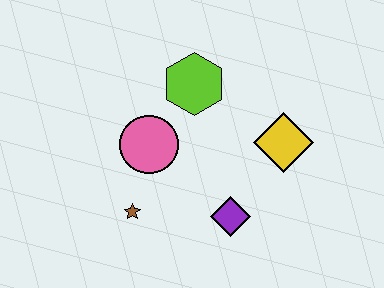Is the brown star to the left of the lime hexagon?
Yes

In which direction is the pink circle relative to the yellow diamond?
The pink circle is to the left of the yellow diamond.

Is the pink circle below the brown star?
No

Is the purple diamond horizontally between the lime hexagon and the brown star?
No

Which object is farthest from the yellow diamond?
The brown star is farthest from the yellow diamond.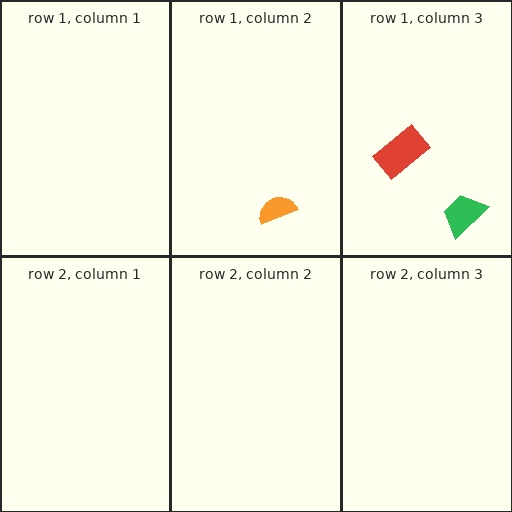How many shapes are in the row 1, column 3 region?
2.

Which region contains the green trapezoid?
The row 1, column 3 region.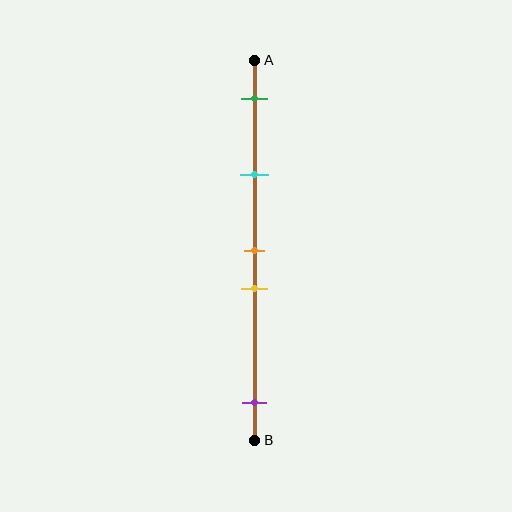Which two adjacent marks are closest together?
The orange and yellow marks are the closest adjacent pair.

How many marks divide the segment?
There are 5 marks dividing the segment.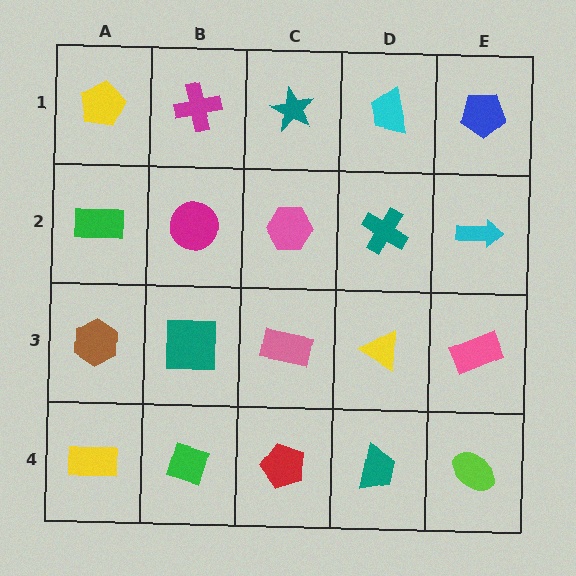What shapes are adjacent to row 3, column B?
A magenta circle (row 2, column B), a green diamond (row 4, column B), a brown hexagon (row 3, column A), a pink rectangle (row 3, column C).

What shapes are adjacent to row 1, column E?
A cyan arrow (row 2, column E), a cyan trapezoid (row 1, column D).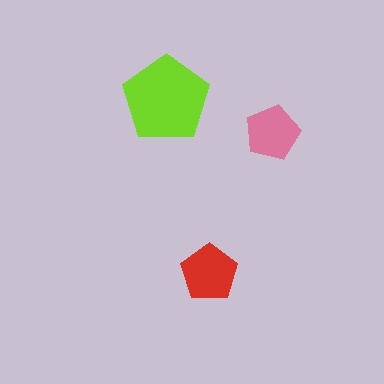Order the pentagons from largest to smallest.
the lime one, the red one, the pink one.